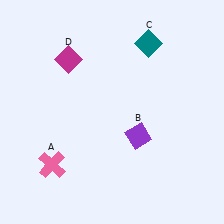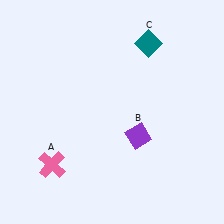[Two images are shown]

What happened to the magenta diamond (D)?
The magenta diamond (D) was removed in Image 2. It was in the top-left area of Image 1.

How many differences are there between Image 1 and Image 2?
There is 1 difference between the two images.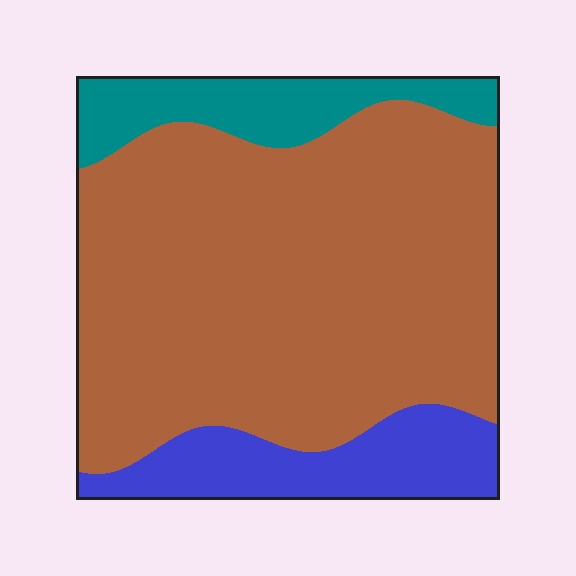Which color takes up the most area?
Brown, at roughly 70%.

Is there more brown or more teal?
Brown.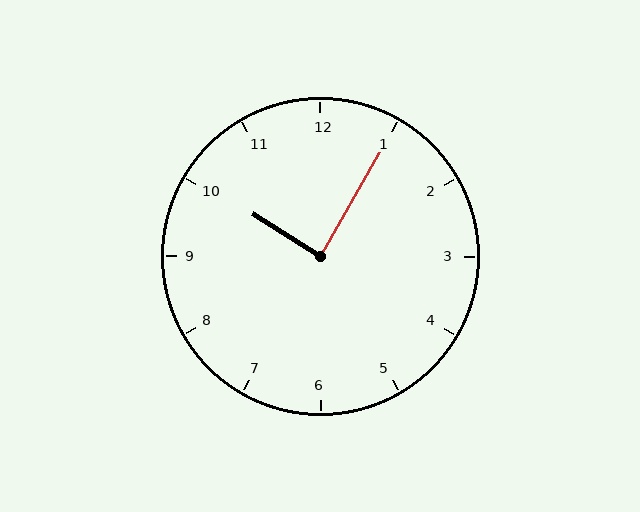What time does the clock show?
10:05.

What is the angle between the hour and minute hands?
Approximately 88 degrees.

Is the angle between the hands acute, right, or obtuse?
It is right.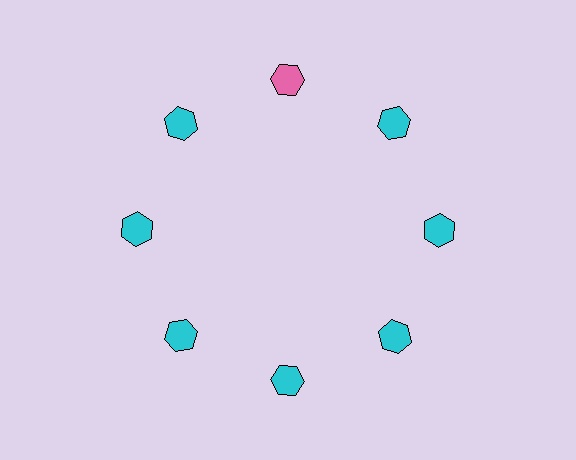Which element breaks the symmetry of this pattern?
The pink hexagon at roughly the 12 o'clock position breaks the symmetry. All other shapes are cyan hexagons.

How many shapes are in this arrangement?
There are 8 shapes arranged in a ring pattern.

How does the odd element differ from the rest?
It has a different color: pink instead of cyan.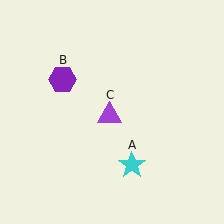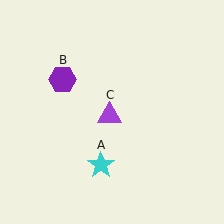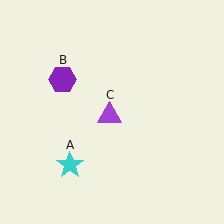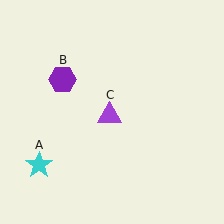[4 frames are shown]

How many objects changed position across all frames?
1 object changed position: cyan star (object A).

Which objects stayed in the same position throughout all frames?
Purple hexagon (object B) and purple triangle (object C) remained stationary.